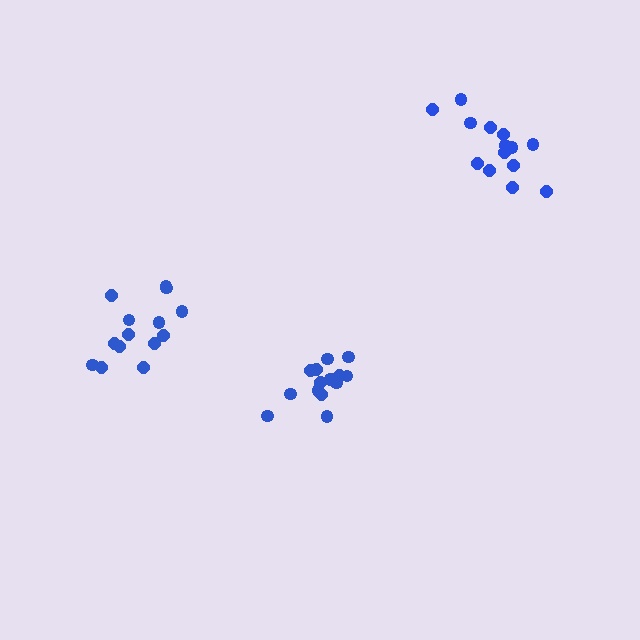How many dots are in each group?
Group 1: 15 dots, Group 2: 14 dots, Group 3: 14 dots (43 total).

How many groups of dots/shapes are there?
There are 3 groups.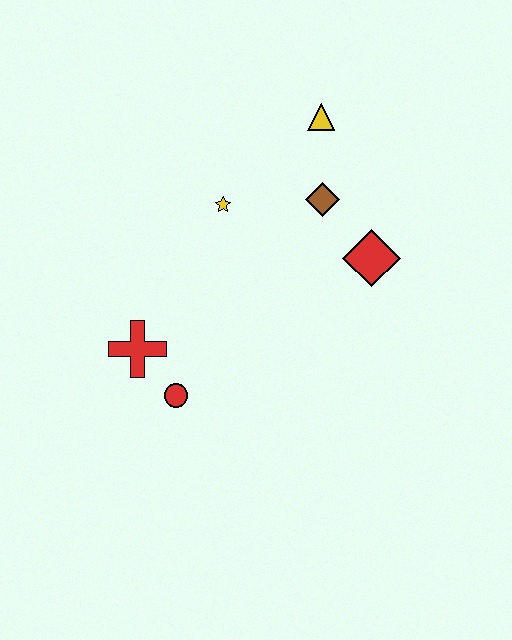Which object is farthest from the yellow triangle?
The red circle is farthest from the yellow triangle.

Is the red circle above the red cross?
No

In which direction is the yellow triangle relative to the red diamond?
The yellow triangle is above the red diamond.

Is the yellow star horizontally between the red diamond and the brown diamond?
No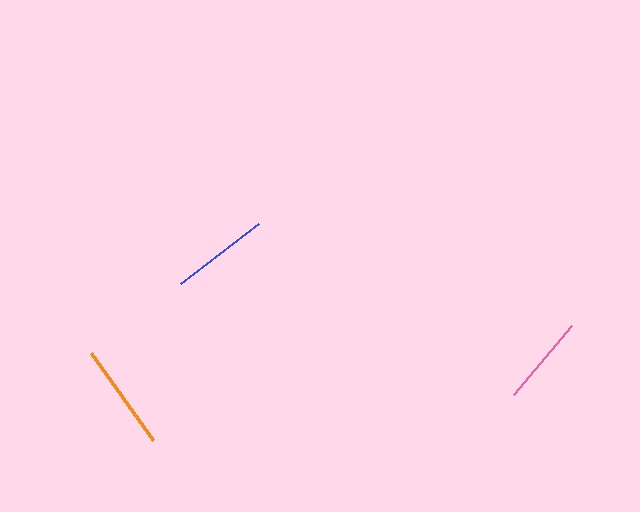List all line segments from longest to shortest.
From longest to shortest: orange, blue, pink.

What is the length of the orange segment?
The orange segment is approximately 107 pixels long.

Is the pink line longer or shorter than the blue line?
The blue line is longer than the pink line.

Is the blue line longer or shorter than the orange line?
The orange line is longer than the blue line.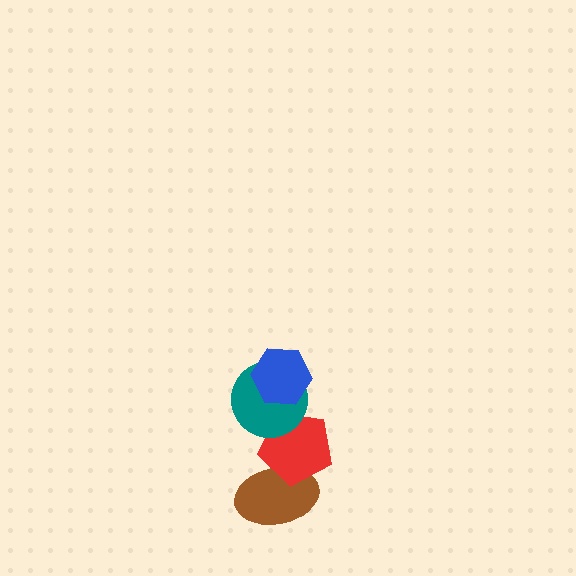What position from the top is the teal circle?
The teal circle is 2nd from the top.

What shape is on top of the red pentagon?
The teal circle is on top of the red pentagon.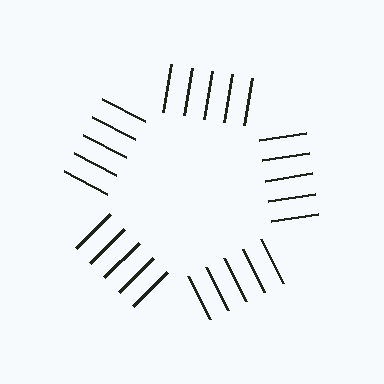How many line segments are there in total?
25 — 5 along each of the 5 edges.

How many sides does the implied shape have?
5 sides — the line-ends trace a pentagon.